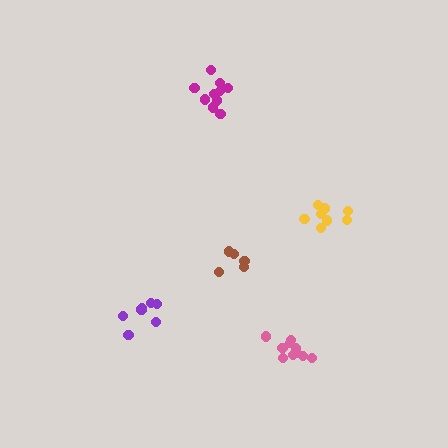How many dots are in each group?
Group 1: 5 dots, Group 2: 8 dots, Group 3: 10 dots, Group 4: 7 dots, Group 5: 10 dots (40 total).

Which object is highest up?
The magenta cluster is topmost.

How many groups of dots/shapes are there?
There are 5 groups.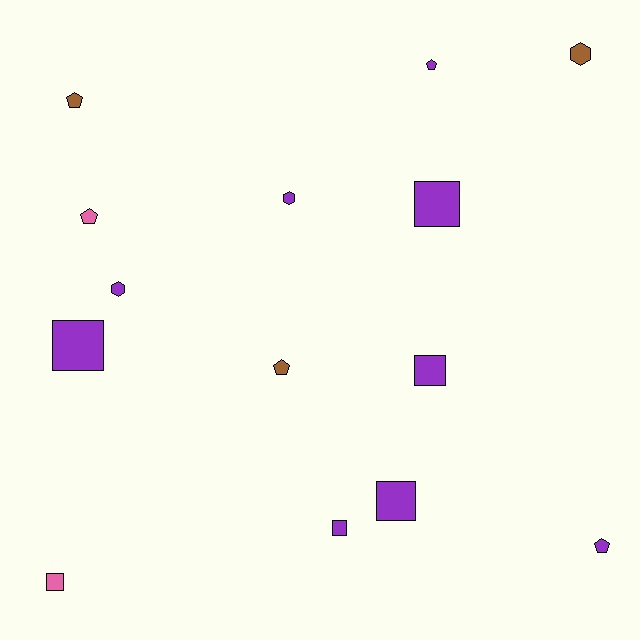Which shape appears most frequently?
Square, with 6 objects.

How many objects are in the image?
There are 14 objects.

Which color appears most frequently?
Purple, with 9 objects.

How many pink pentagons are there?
There is 1 pink pentagon.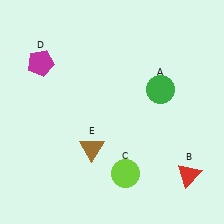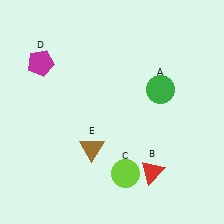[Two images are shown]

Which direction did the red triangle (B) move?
The red triangle (B) moved left.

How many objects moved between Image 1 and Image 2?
1 object moved between the two images.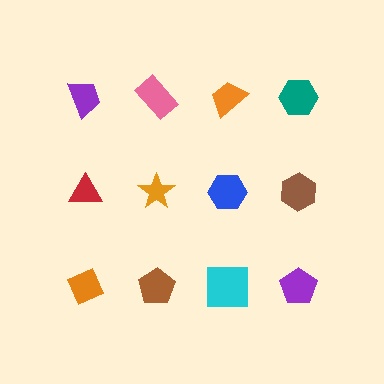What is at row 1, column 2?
A pink rectangle.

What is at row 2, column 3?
A blue hexagon.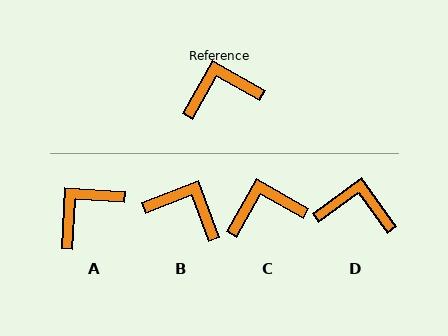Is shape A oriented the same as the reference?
No, it is off by about 26 degrees.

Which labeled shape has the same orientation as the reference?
C.